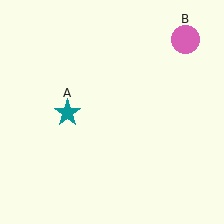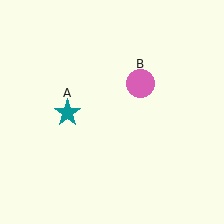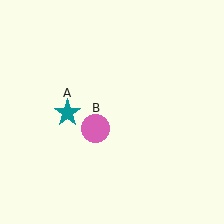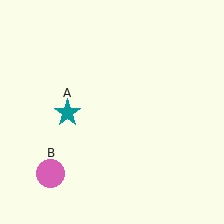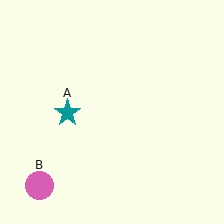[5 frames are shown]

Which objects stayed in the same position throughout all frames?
Teal star (object A) remained stationary.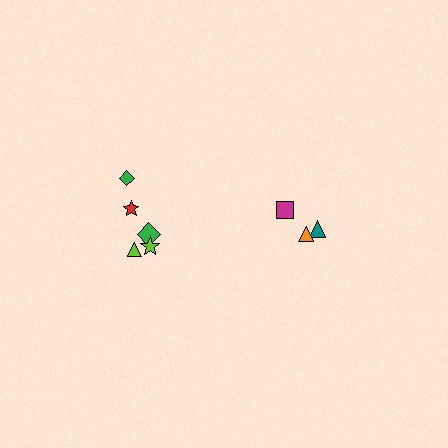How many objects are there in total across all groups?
There are 8 objects.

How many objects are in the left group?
There are 5 objects.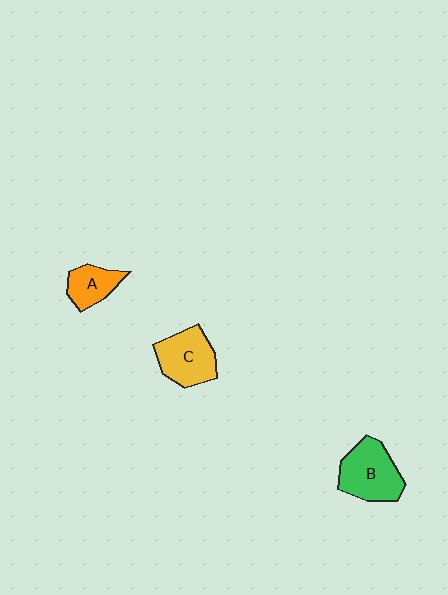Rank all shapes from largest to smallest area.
From largest to smallest: B (green), C (yellow), A (orange).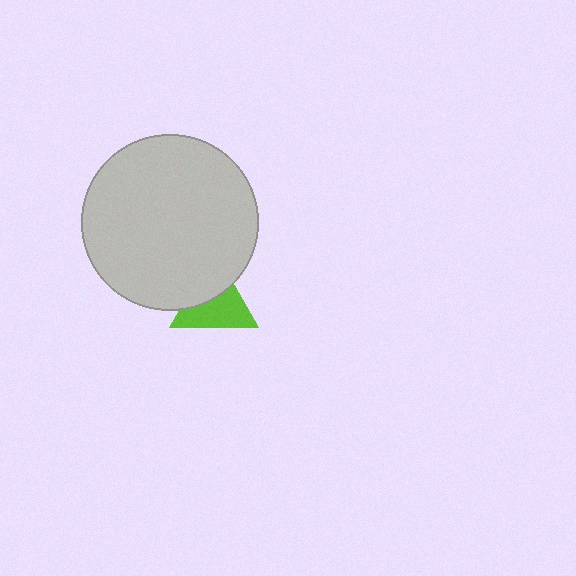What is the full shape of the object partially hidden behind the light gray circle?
The partially hidden object is a lime triangle.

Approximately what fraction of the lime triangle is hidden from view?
Roughly 41% of the lime triangle is hidden behind the light gray circle.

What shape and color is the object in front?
The object in front is a light gray circle.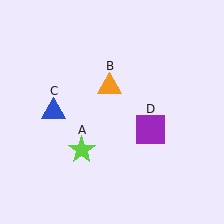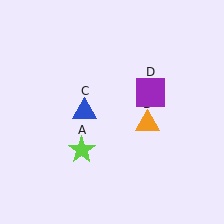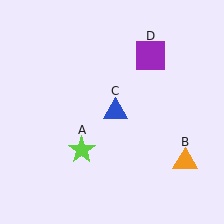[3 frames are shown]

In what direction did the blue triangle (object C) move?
The blue triangle (object C) moved right.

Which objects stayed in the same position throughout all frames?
Lime star (object A) remained stationary.